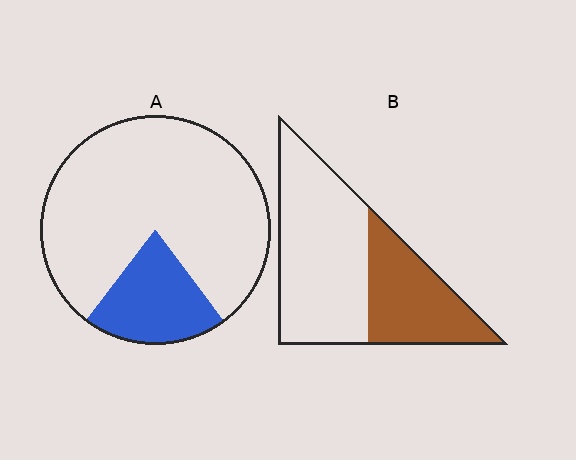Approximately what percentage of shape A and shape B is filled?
A is approximately 20% and B is approximately 35%.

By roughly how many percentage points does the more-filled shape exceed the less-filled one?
By roughly 15 percentage points (B over A).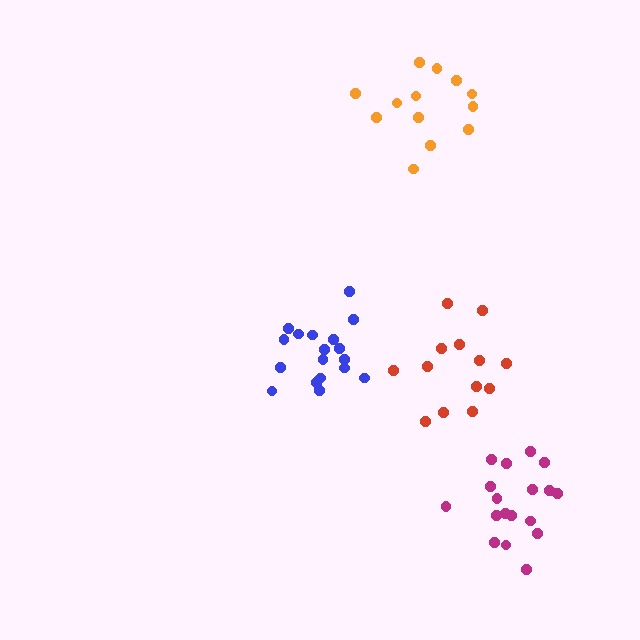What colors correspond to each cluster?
The clusters are colored: magenta, red, orange, blue.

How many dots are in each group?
Group 1: 18 dots, Group 2: 13 dots, Group 3: 13 dots, Group 4: 18 dots (62 total).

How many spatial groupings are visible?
There are 4 spatial groupings.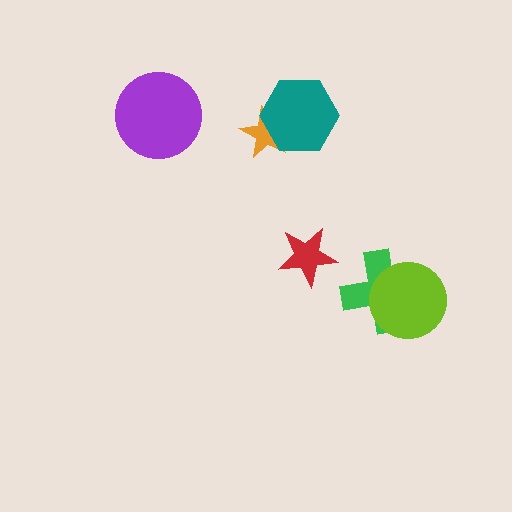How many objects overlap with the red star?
0 objects overlap with the red star.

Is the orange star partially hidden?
Yes, it is partially covered by another shape.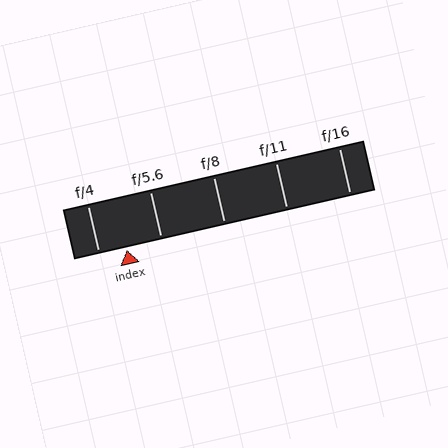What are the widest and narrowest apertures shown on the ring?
The widest aperture shown is f/4 and the narrowest is f/16.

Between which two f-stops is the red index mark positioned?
The index mark is between f/4 and f/5.6.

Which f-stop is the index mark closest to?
The index mark is closest to f/4.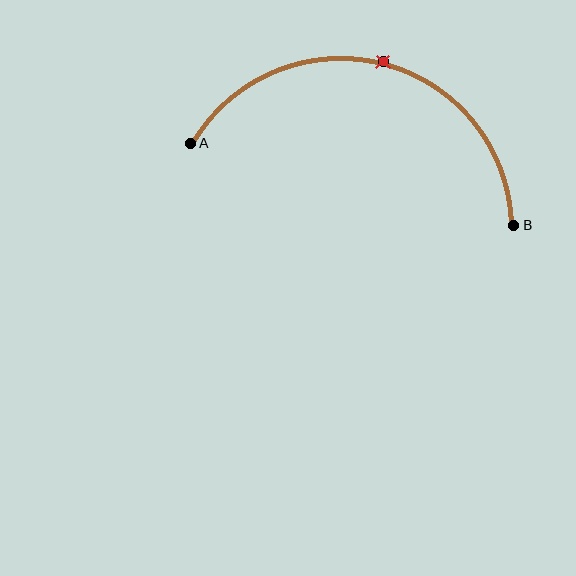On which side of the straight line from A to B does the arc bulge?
The arc bulges above the straight line connecting A and B.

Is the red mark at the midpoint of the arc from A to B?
Yes. The red mark lies on the arc at equal arc-length from both A and B — it is the arc midpoint.